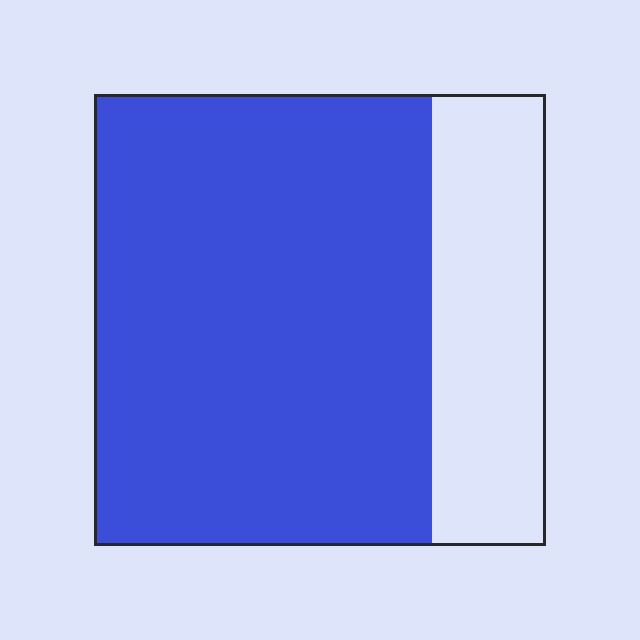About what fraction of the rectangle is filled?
About three quarters (3/4).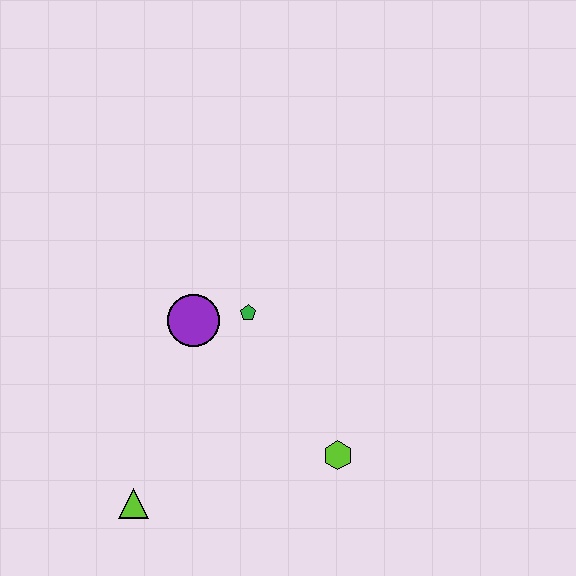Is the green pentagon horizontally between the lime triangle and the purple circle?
No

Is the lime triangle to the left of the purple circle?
Yes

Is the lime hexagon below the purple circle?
Yes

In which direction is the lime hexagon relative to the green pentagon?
The lime hexagon is below the green pentagon.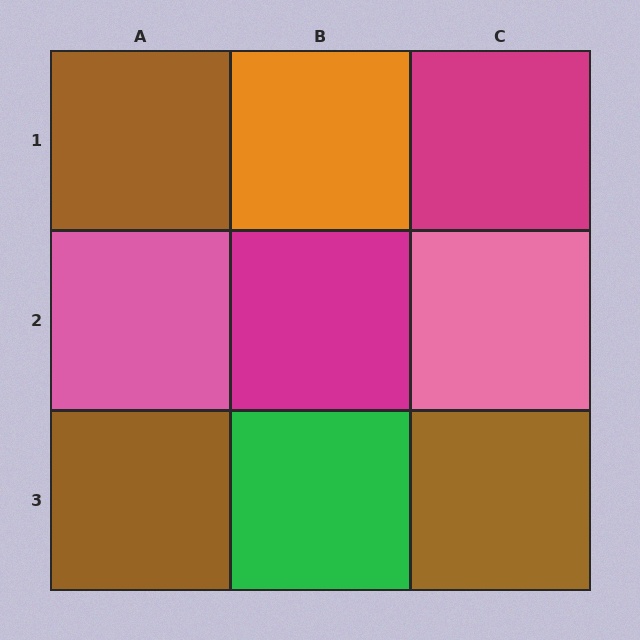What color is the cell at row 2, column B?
Magenta.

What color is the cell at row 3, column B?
Green.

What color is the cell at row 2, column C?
Pink.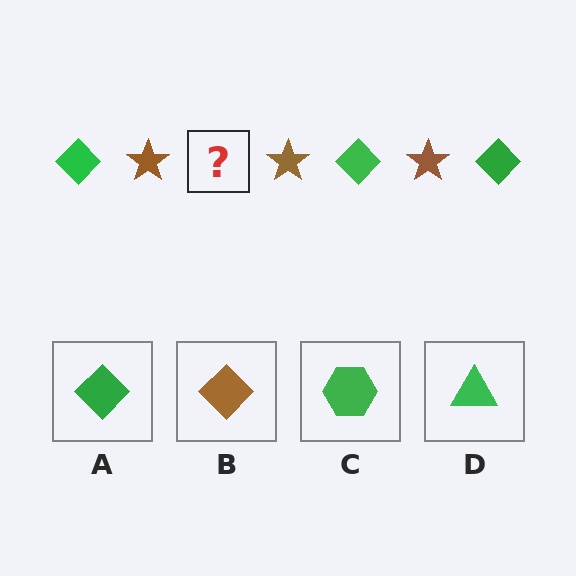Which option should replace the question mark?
Option A.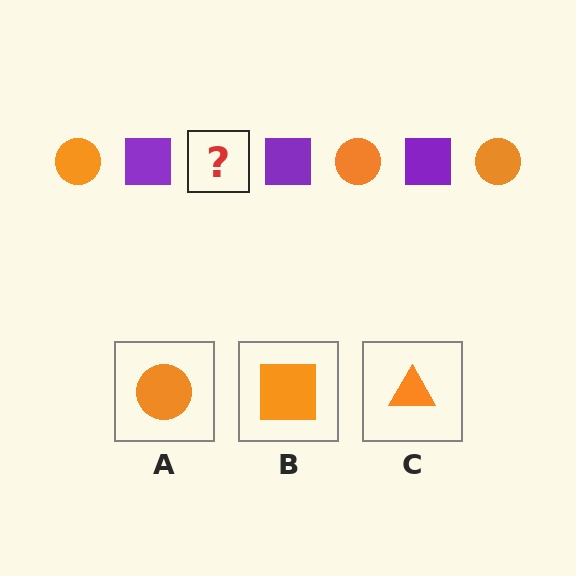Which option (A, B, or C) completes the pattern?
A.